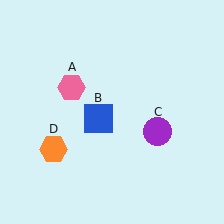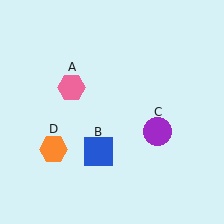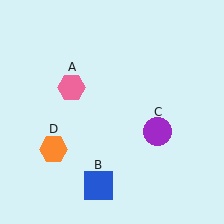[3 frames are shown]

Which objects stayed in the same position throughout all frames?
Pink hexagon (object A) and purple circle (object C) and orange hexagon (object D) remained stationary.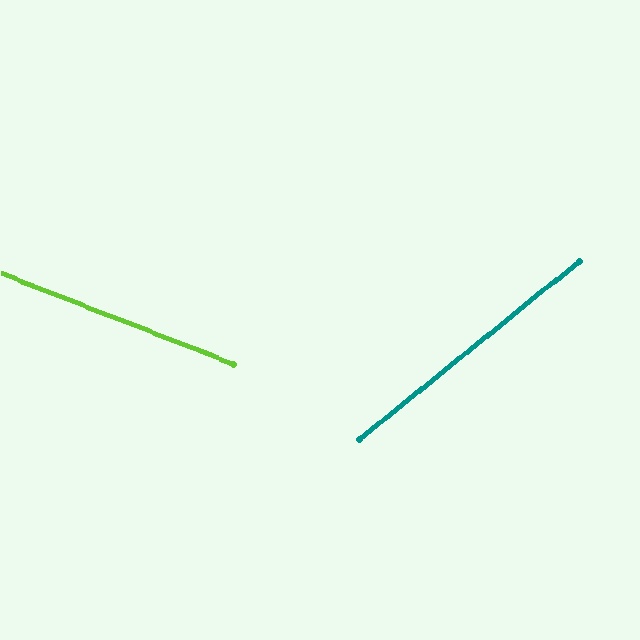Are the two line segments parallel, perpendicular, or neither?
Neither parallel nor perpendicular — they differ by about 60°.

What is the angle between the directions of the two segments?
Approximately 60 degrees.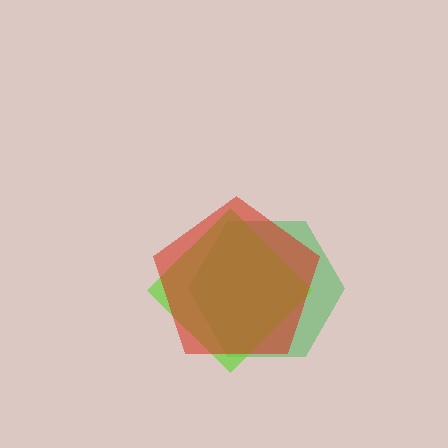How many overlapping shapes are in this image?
There are 3 overlapping shapes in the image.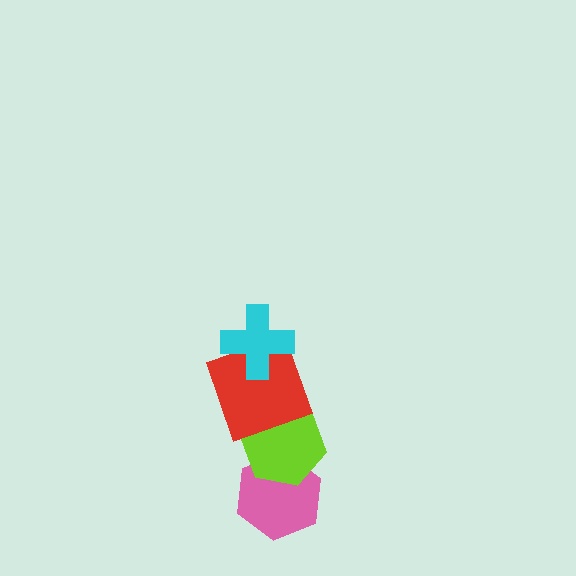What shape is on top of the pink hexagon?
The lime hexagon is on top of the pink hexagon.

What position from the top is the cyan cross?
The cyan cross is 1st from the top.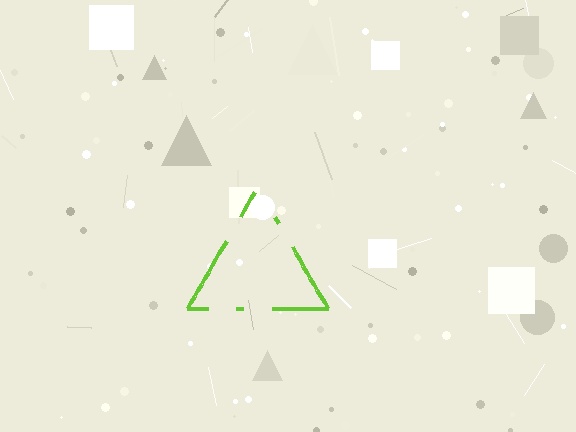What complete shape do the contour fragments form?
The contour fragments form a triangle.